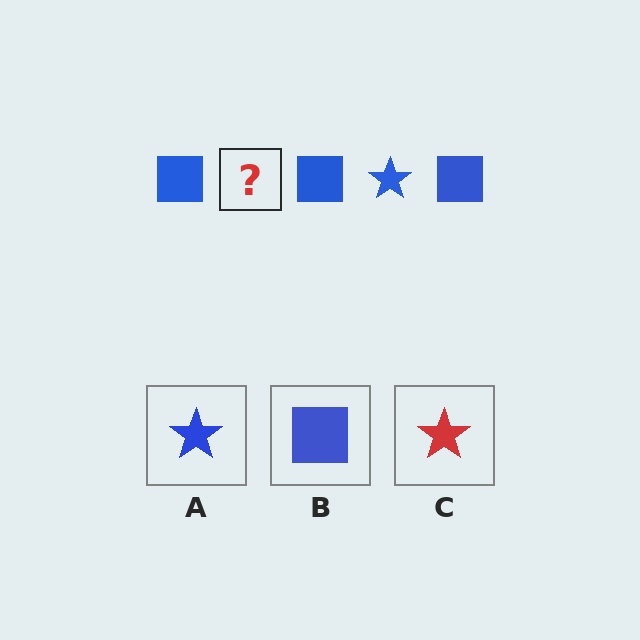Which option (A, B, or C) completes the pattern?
A.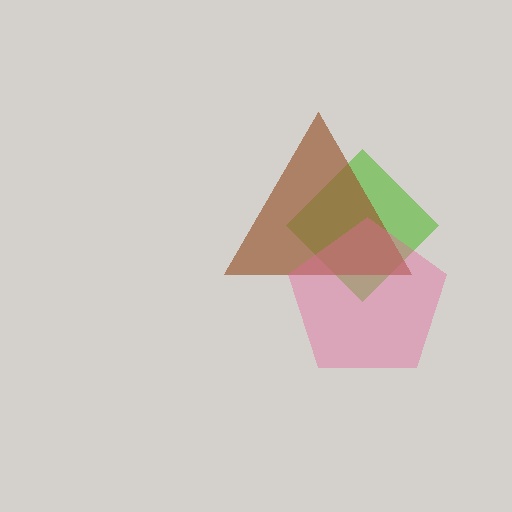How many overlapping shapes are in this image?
There are 3 overlapping shapes in the image.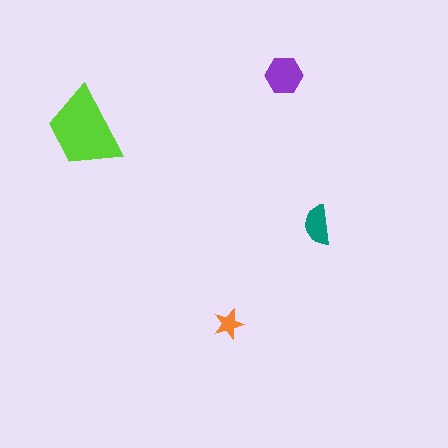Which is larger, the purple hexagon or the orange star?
The purple hexagon.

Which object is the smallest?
The orange star.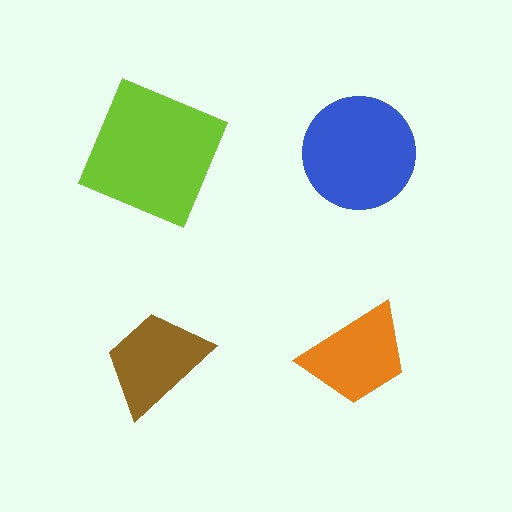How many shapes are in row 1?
2 shapes.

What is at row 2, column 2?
An orange trapezoid.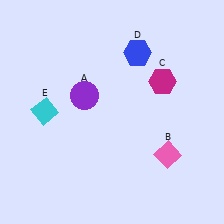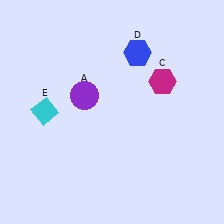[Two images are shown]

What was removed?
The pink diamond (B) was removed in Image 2.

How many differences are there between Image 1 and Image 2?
There is 1 difference between the two images.